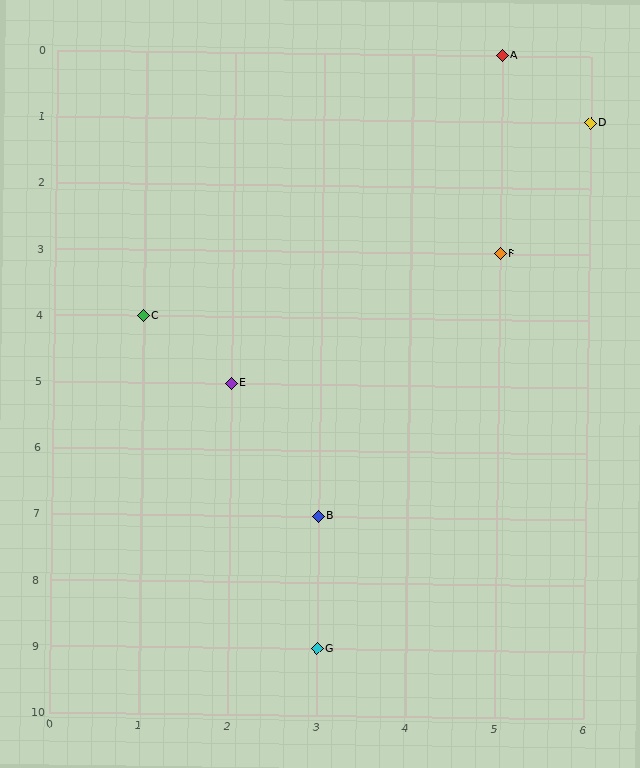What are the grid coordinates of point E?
Point E is at grid coordinates (2, 5).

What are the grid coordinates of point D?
Point D is at grid coordinates (6, 1).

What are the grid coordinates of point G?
Point G is at grid coordinates (3, 9).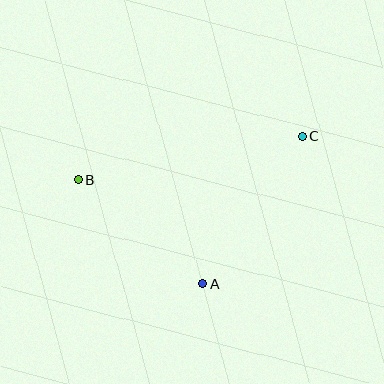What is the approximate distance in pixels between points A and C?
The distance between A and C is approximately 178 pixels.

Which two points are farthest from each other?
Points B and C are farthest from each other.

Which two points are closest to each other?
Points A and B are closest to each other.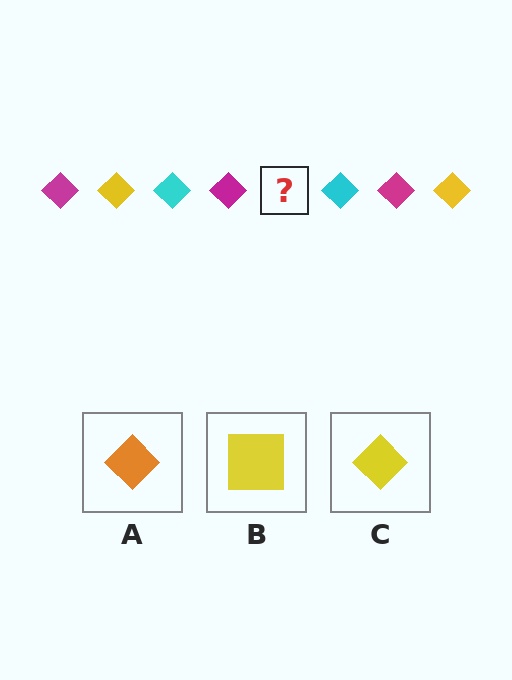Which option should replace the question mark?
Option C.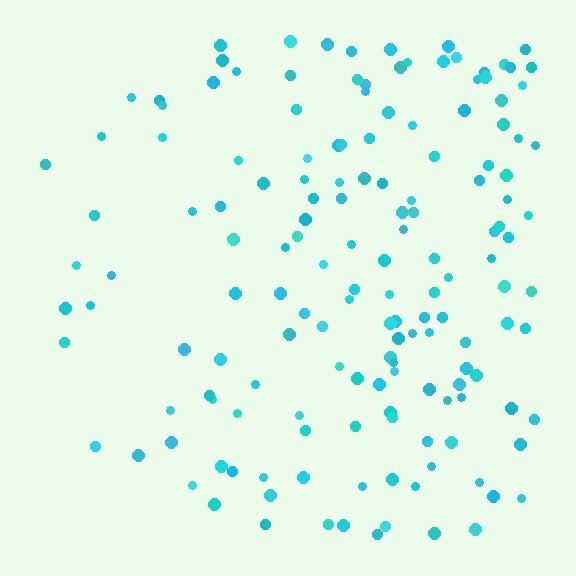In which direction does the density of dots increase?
From left to right, with the right side densest.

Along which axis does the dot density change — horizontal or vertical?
Horizontal.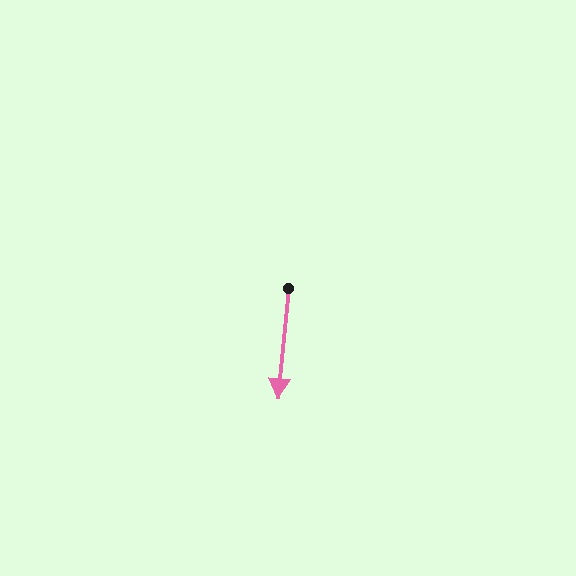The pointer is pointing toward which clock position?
Roughly 6 o'clock.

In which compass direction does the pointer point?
South.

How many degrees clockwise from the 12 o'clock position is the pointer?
Approximately 185 degrees.